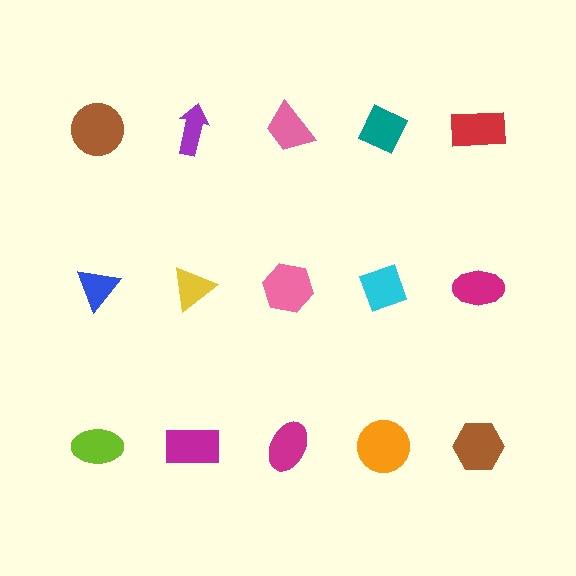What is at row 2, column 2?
A yellow triangle.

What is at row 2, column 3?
A pink hexagon.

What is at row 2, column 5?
A magenta ellipse.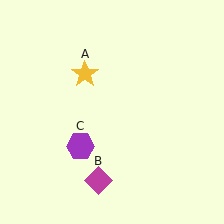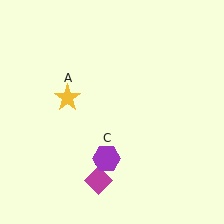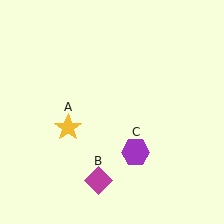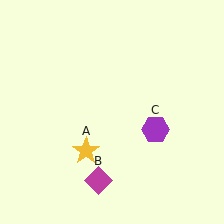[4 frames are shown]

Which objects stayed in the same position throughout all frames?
Magenta diamond (object B) remained stationary.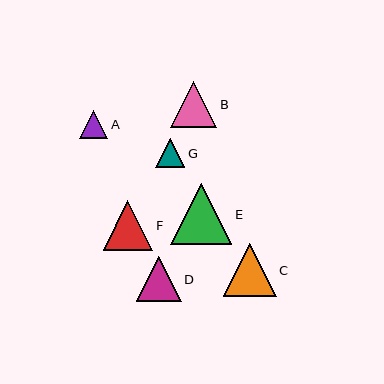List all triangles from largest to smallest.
From largest to smallest: E, C, F, B, D, G, A.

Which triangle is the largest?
Triangle E is the largest with a size of approximately 61 pixels.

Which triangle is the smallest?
Triangle A is the smallest with a size of approximately 28 pixels.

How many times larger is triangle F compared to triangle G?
Triangle F is approximately 1.7 times the size of triangle G.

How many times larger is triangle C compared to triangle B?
Triangle C is approximately 1.2 times the size of triangle B.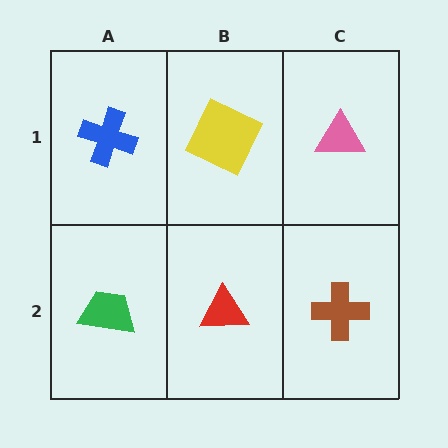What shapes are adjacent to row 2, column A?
A blue cross (row 1, column A), a red triangle (row 2, column B).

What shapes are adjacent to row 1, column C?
A brown cross (row 2, column C), a yellow square (row 1, column B).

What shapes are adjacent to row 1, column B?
A red triangle (row 2, column B), a blue cross (row 1, column A), a pink triangle (row 1, column C).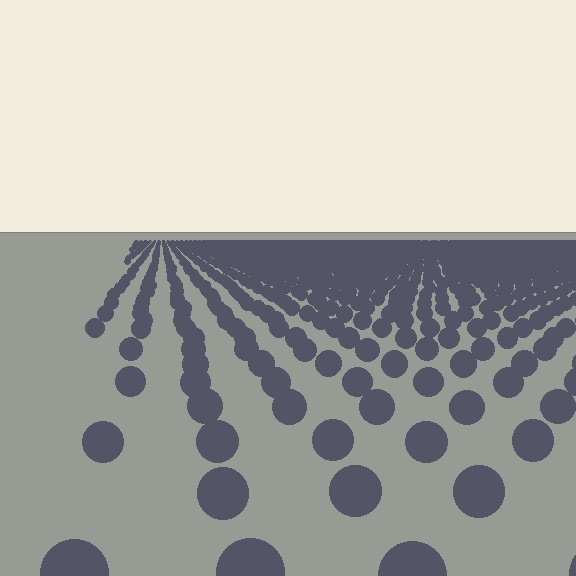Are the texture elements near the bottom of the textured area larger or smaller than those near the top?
Larger. Near the bottom, elements are closer to the viewer and appear at a bigger on-screen size.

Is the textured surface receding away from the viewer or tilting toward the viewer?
The surface is receding away from the viewer. Texture elements get smaller and denser toward the top.